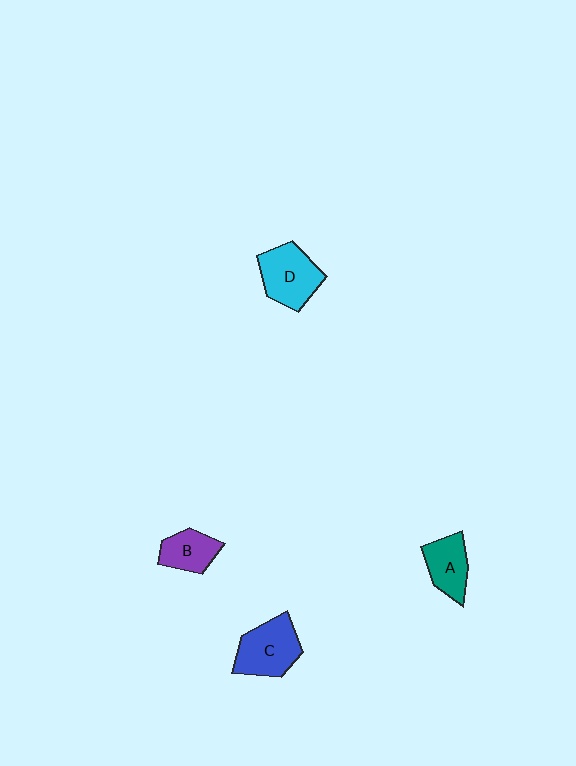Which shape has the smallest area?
Shape B (purple).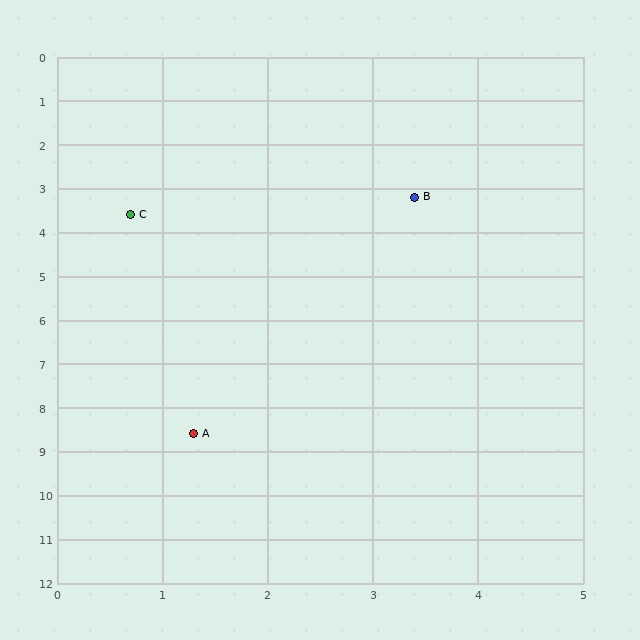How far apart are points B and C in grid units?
Points B and C are about 2.7 grid units apart.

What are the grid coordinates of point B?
Point B is at approximately (3.4, 3.2).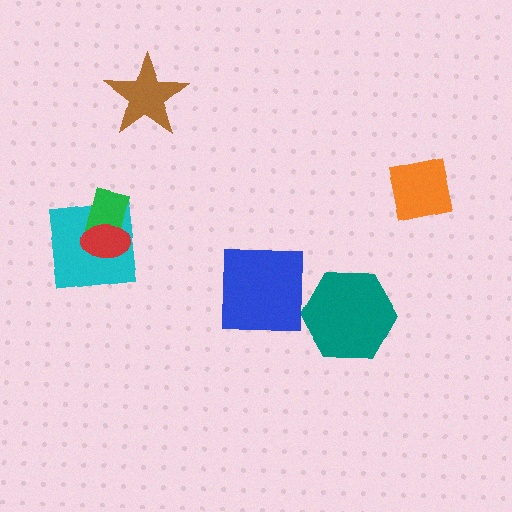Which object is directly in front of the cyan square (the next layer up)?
The green rectangle is directly in front of the cyan square.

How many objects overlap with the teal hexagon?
0 objects overlap with the teal hexagon.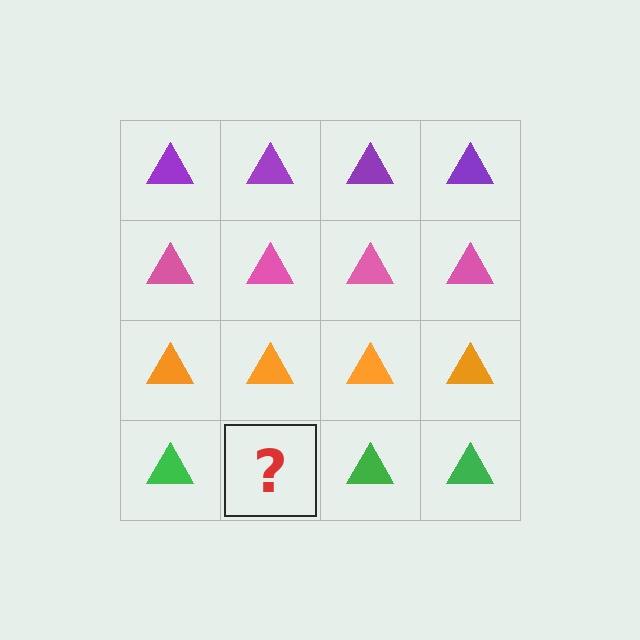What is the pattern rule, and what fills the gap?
The rule is that each row has a consistent color. The gap should be filled with a green triangle.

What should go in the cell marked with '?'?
The missing cell should contain a green triangle.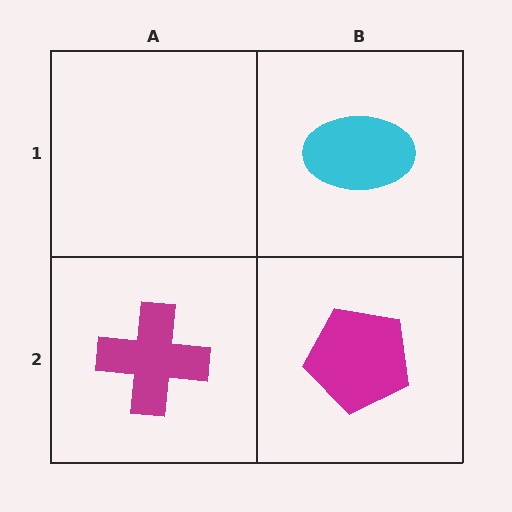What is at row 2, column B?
A magenta pentagon.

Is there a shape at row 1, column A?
No, that cell is empty.